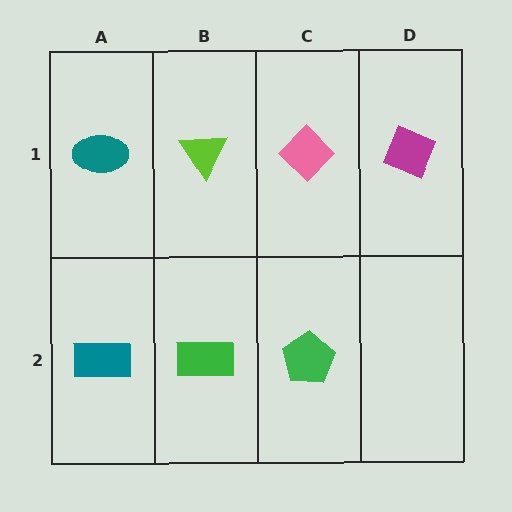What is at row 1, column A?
A teal ellipse.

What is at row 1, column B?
A lime triangle.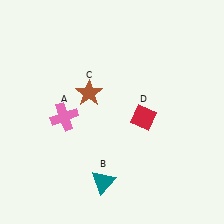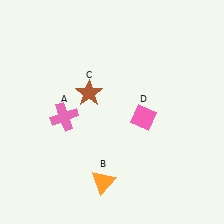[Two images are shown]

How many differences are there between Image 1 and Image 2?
There are 2 differences between the two images.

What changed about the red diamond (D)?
In Image 1, D is red. In Image 2, it changed to pink.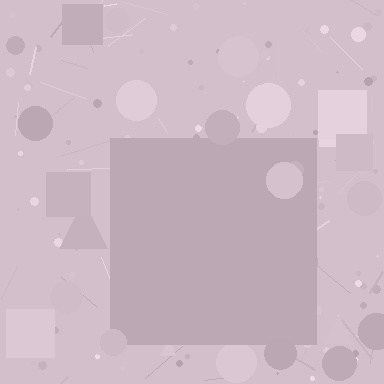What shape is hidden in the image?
A square is hidden in the image.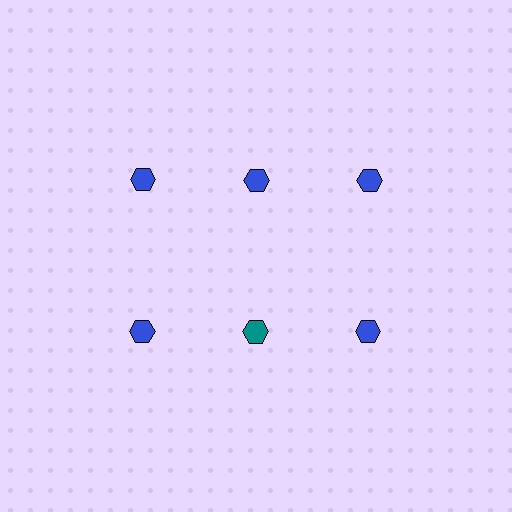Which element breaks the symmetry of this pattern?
The teal hexagon in the second row, second from left column breaks the symmetry. All other shapes are blue hexagons.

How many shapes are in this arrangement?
There are 6 shapes arranged in a grid pattern.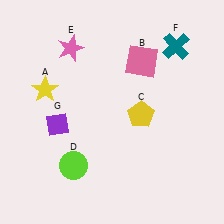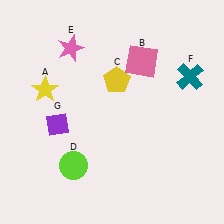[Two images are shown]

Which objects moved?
The objects that moved are: the yellow pentagon (C), the teal cross (F).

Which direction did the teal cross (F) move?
The teal cross (F) moved down.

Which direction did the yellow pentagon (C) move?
The yellow pentagon (C) moved up.